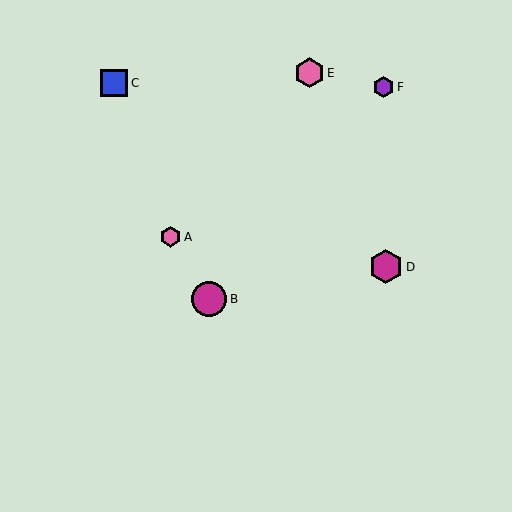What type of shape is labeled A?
Shape A is a pink hexagon.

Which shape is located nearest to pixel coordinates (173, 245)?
The pink hexagon (labeled A) at (171, 237) is nearest to that location.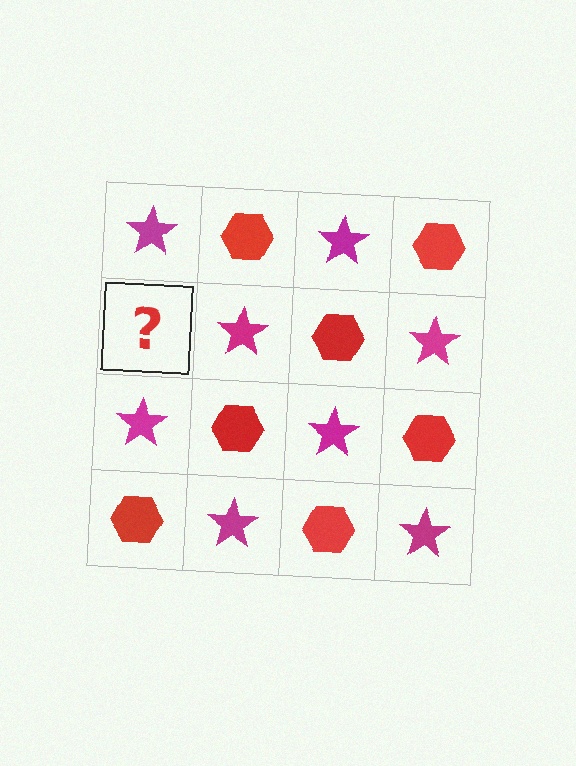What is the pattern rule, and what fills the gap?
The rule is that it alternates magenta star and red hexagon in a checkerboard pattern. The gap should be filled with a red hexagon.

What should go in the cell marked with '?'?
The missing cell should contain a red hexagon.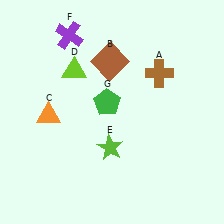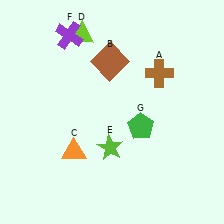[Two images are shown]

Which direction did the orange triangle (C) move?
The orange triangle (C) moved down.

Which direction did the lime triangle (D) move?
The lime triangle (D) moved up.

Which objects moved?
The objects that moved are: the orange triangle (C), the lime triangle (D), the green pentagon (G).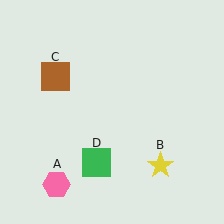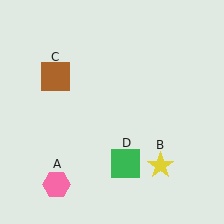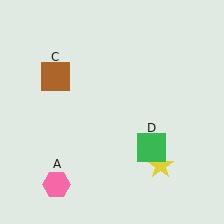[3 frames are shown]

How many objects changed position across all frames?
1 object changed position: green square (object D).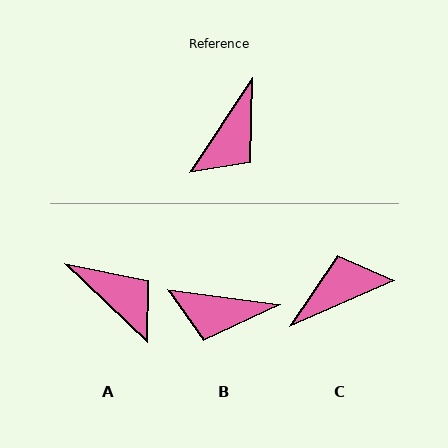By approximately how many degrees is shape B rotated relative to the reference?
Approximately 64 degrees clockwise.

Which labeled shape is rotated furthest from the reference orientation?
C, about 147 degrees away.